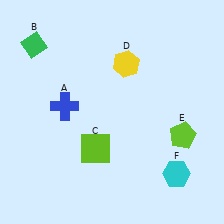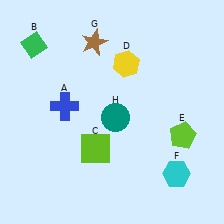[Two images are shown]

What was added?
A brown star (G), a teal circle (H) were added in Image 2.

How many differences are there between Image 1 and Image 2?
There are 2 differences between the two images.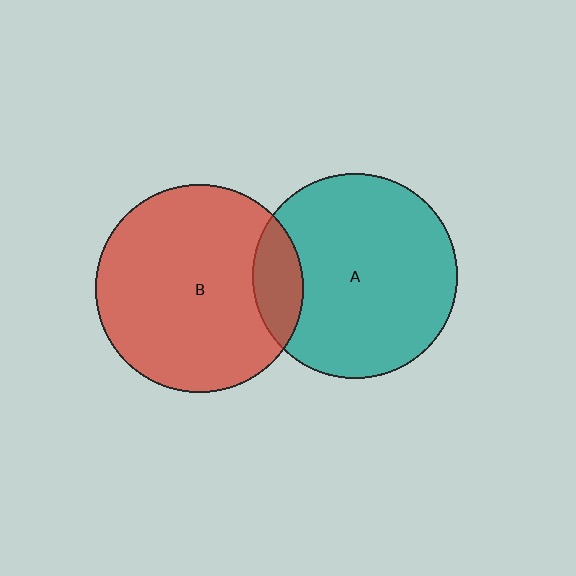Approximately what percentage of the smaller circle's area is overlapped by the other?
Approximately 15%.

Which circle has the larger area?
Circle B (red).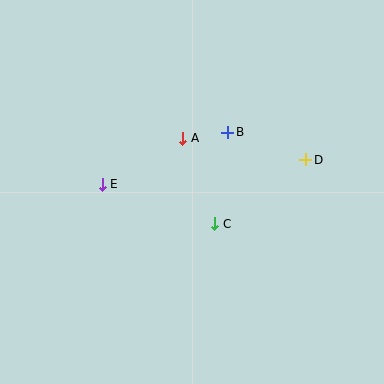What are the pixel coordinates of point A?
Point A is at (183, 138).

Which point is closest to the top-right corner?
Point D is closest to the top-right corner.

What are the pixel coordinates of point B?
Point B is at (228, 132).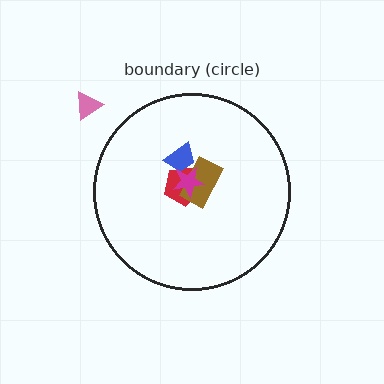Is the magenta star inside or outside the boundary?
Inside.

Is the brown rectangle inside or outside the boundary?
Inside.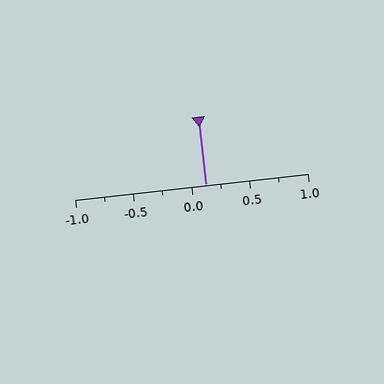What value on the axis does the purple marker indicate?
The marker indicates approximately 0.12.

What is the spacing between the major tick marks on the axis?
The major ticks are spaced 0.5 apart.